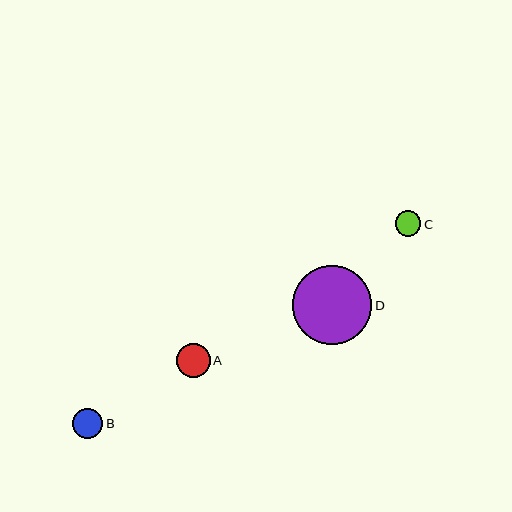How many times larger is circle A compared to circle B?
Circle A is approximately 1.1 times the size of circle B.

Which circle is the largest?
Circle D is the largest with a size of approximately 79 pixels.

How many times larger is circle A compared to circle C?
Circle A is approximately 1.4 times the size of circle C.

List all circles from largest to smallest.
From largest to smallest: D, A, B, C.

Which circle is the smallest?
Circle C is the smallest with a size of approximately 25 pixels.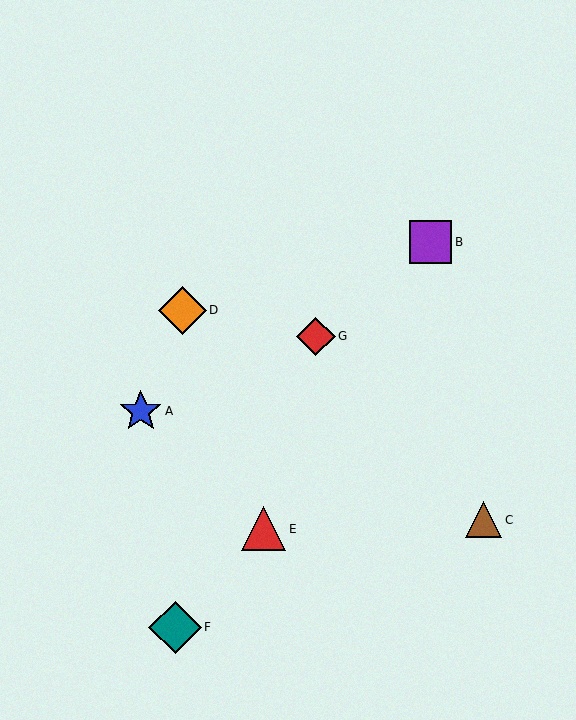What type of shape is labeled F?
Shape F is a teal diamond.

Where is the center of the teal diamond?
The center of the teal diamond is at (175, 627).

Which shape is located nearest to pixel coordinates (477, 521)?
The brown triangle (labeled C) at (484, 520) is nearest to that location.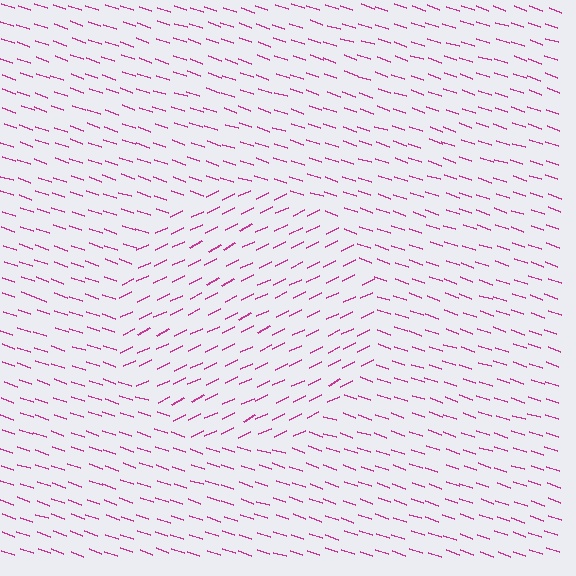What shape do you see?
I see a circle.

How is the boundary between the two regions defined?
The boundary is defined purely by a change in line orientation (approximately 45 degrees difference). All lines are the same color and thickness.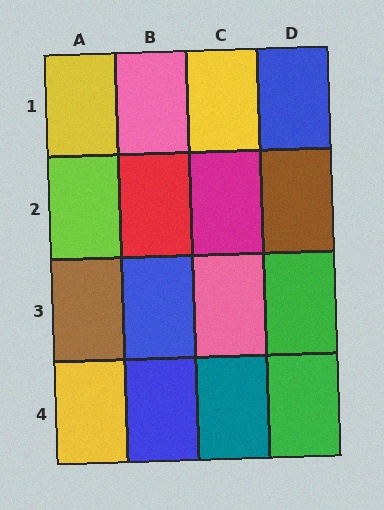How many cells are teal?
1 cell is teal.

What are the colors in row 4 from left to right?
Yellow, blue, teal, green.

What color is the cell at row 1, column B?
Pink.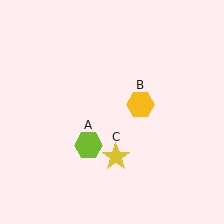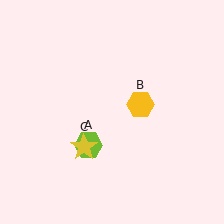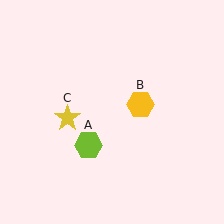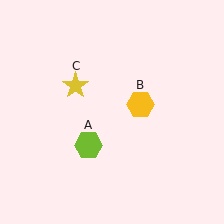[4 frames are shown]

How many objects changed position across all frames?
1 object changed position: yellow star (object C).